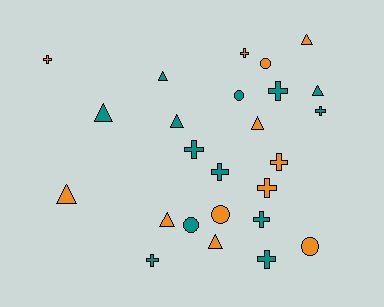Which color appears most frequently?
Teal, with 13 objects.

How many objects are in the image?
There are 25 objects.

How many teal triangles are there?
There are 4 teal triangles.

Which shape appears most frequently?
Cross, with 11 objects.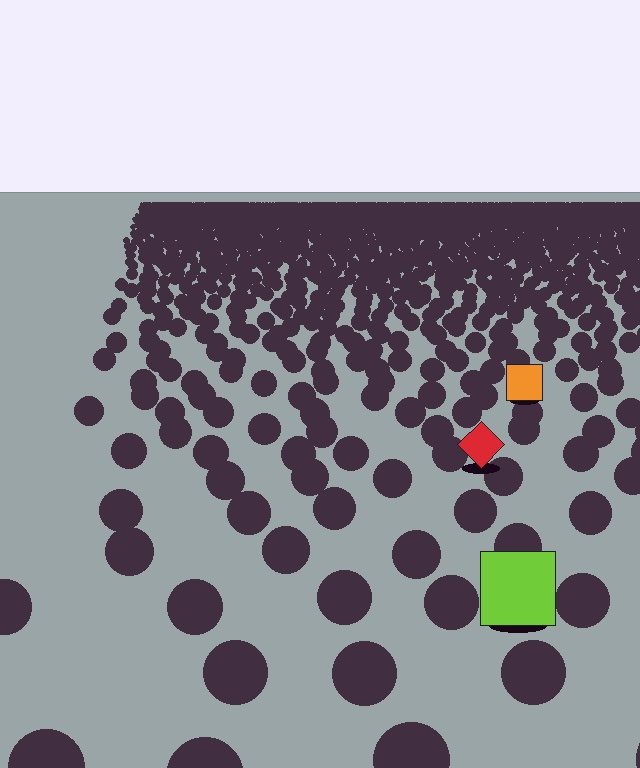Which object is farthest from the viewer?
The orange square is farthest from the viewer. It appears smaller and the ground texture around it is denser.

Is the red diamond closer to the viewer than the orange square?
Yes. The red diamond is closer — you can tell from the texture gradient: the ground texture is coarser near it.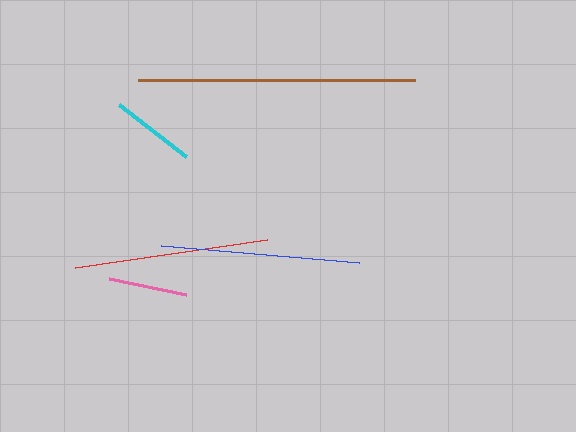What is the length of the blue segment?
The blue segment is approximately 199 pixels long.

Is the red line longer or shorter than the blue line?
The blue line is longer than the red line.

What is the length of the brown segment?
The brown segment is approximately 277 pixels long.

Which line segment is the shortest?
The pink line is the shortest at approximately 79 pixels.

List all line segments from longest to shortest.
From longest to shortest: brown, blue, red, cyan, pink.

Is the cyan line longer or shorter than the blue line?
The blue line is longer than the cyan line.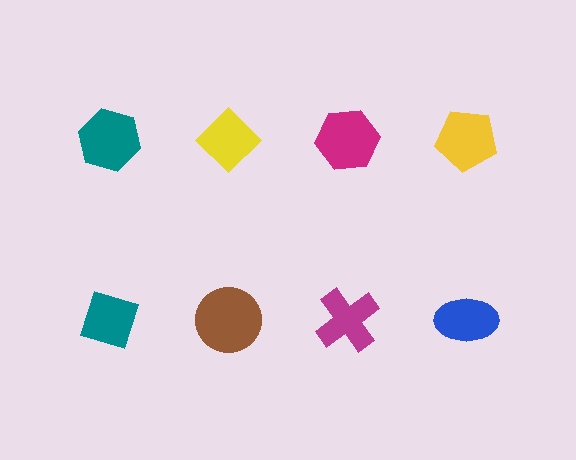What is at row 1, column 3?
A magenta hexagon.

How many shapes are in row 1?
4 shapes.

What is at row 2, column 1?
A teal diamond.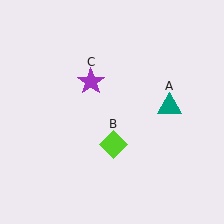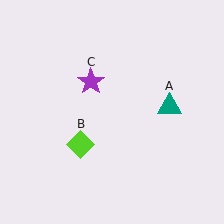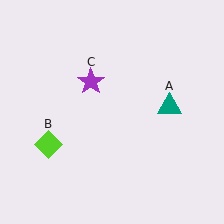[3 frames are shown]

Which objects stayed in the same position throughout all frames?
Teal triangle (object A) and purple star (object C) remained stationary.